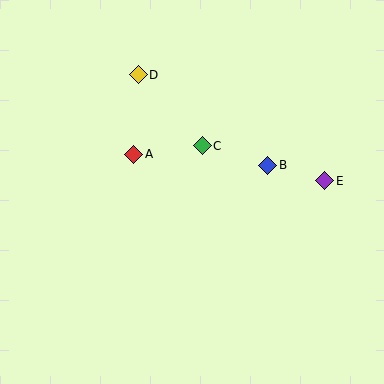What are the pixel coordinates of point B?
Point B is at (268, 165).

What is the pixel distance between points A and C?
The distance between A and C is 69 pixels.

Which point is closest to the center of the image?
Point C at (202, 146) is closest to the center.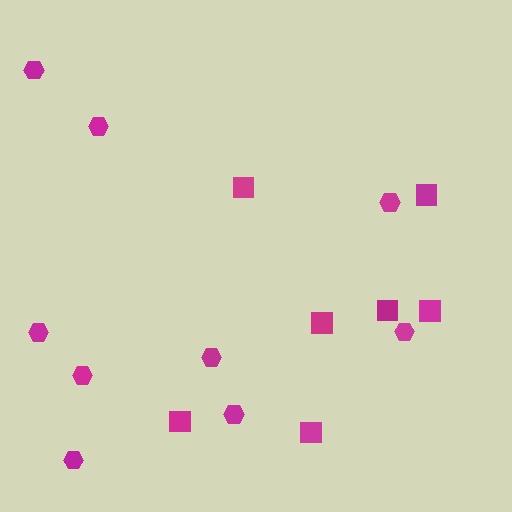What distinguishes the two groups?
There are 2 groups: one group of squares (7) and one group of hexagons (9).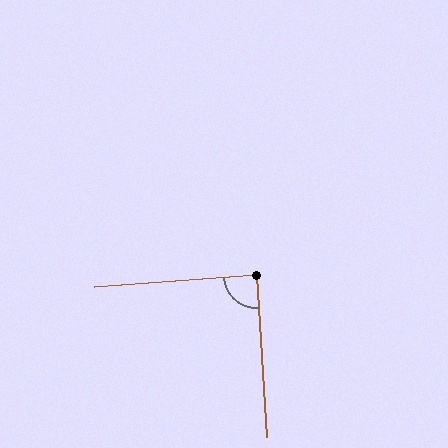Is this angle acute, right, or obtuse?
It is approximately a right angle.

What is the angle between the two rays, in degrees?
Approximately 89 degrees.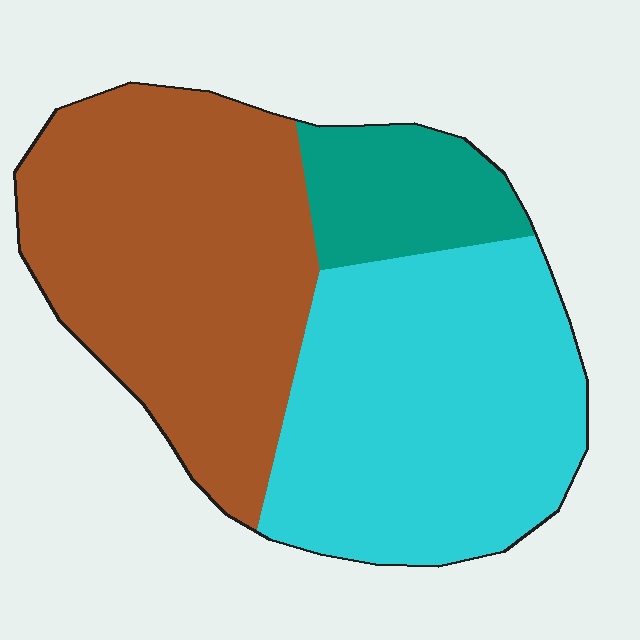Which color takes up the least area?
Teal, at roughly 15%.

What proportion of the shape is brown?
Brown takes up between a quarter and a half of the shape.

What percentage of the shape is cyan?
Cyan takes up about two fifths (2/5) of the shape.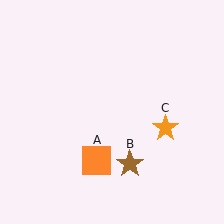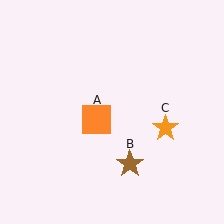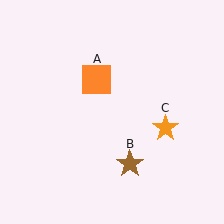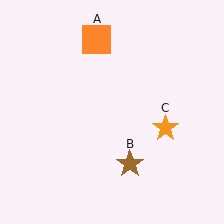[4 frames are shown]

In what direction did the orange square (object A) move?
The orange square (object A) moved up.